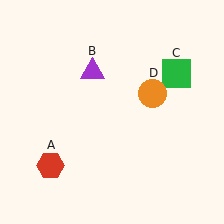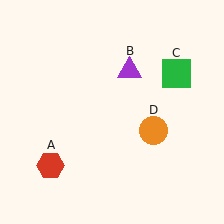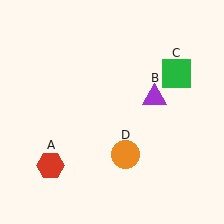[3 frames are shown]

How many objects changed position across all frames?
2 objects changed position: purple triangle (object B), orange circle (object D).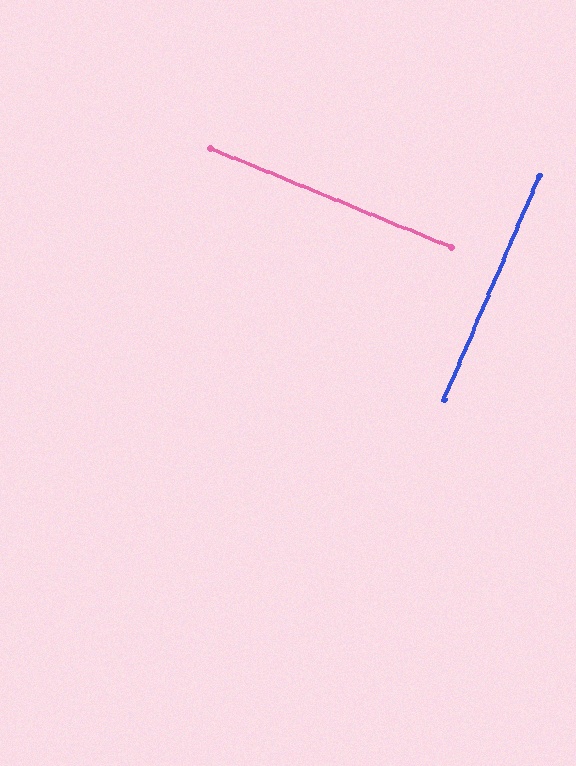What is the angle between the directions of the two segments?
Approximately 89 degrees.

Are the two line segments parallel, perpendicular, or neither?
Perpendicular — they meet at approximately 89°.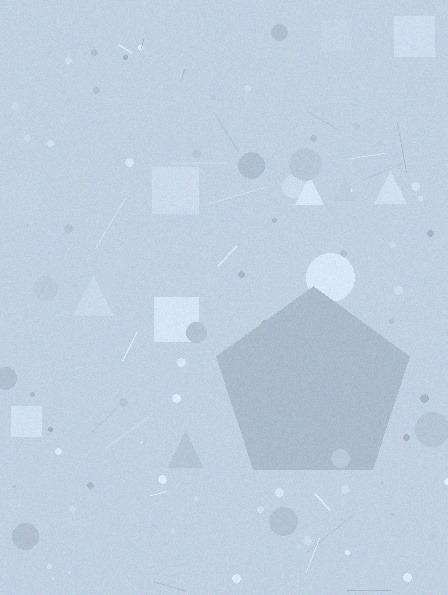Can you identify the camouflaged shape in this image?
The camouflaged shape is a pentagon.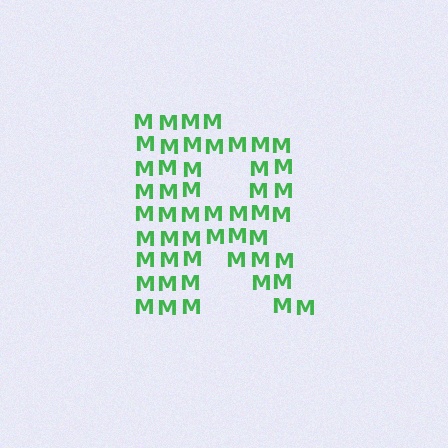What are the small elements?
The small elements are letter M's.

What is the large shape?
The large shape is the letter R.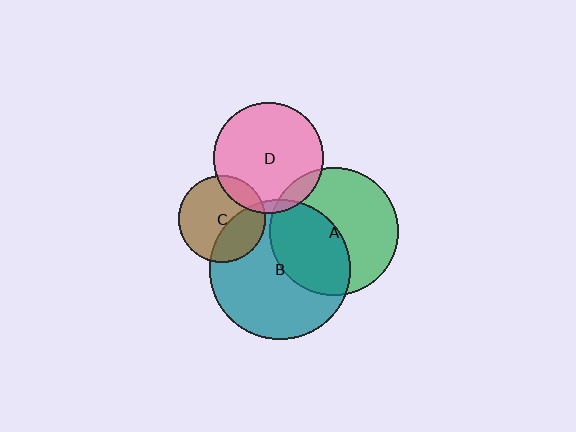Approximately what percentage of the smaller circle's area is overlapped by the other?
Approximately 5%.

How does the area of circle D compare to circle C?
Approximately 1.6 times.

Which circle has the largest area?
Circle B (teal).